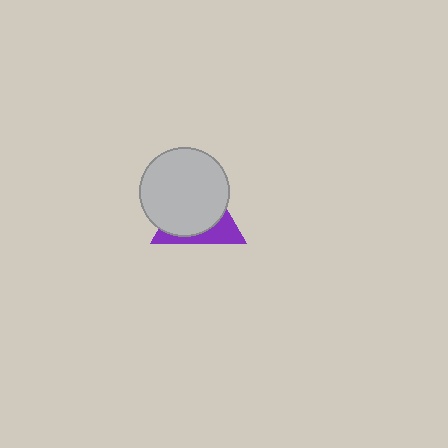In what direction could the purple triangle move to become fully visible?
The purple triangle could move toward the lower-right. That would shift it out from behind the light gray circle entirely.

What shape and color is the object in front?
The object in front is a light gray circle.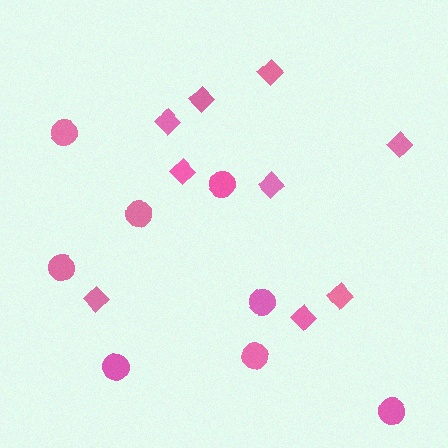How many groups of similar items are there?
There are 2 groups: one group of circles (8) and one group of diamonds (9).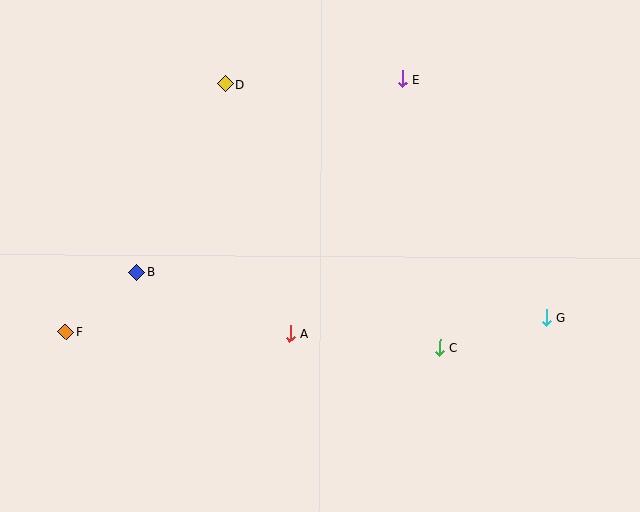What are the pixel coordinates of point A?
Point A is at (290, 334).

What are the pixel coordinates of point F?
Point F is at (66, 332).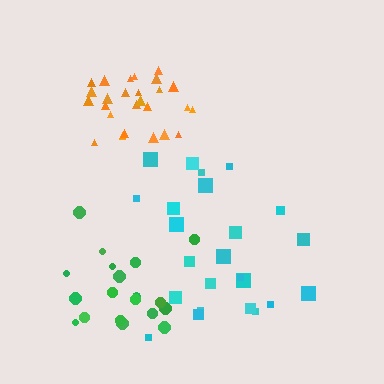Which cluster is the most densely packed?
Orange.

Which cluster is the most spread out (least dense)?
Cyan.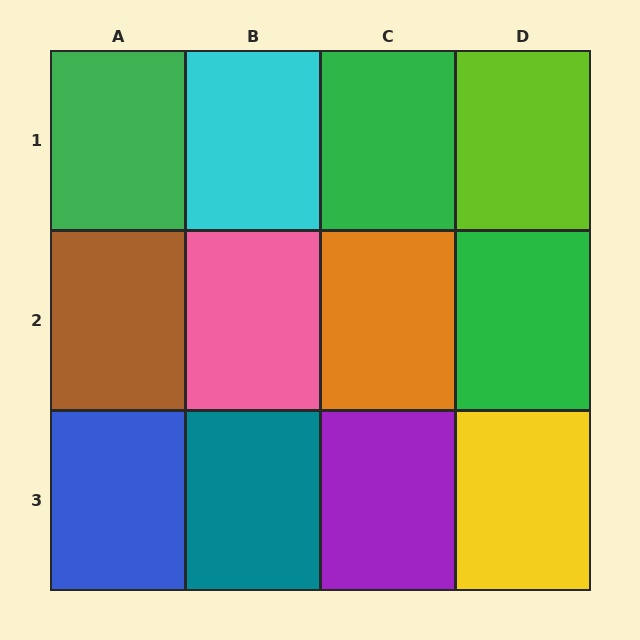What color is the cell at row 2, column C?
Orange.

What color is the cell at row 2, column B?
Pink.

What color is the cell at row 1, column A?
Green.